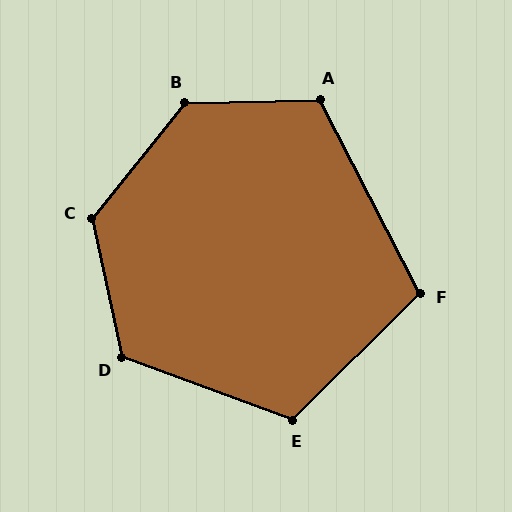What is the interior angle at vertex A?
Approximately 116 degrees (obtuse).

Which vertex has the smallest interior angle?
F, at approximately 107 degrees.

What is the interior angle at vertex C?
Approximately 129 degrees (obtuse).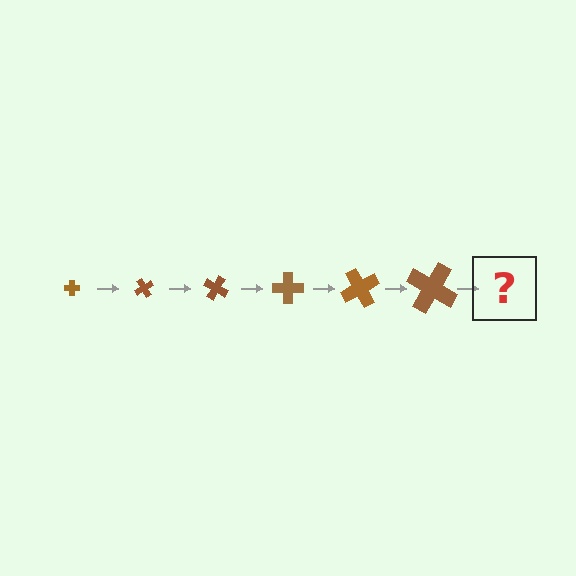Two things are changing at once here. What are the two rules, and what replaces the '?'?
The two rules are that the cross grows larger each step and it rotates 60 degrees each step. The '?' should be a cross, larger than the previous one and rotated 360 degrees from the start.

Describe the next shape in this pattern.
It should be a cross, larger than the previous one and rotated 360 degrees from the start.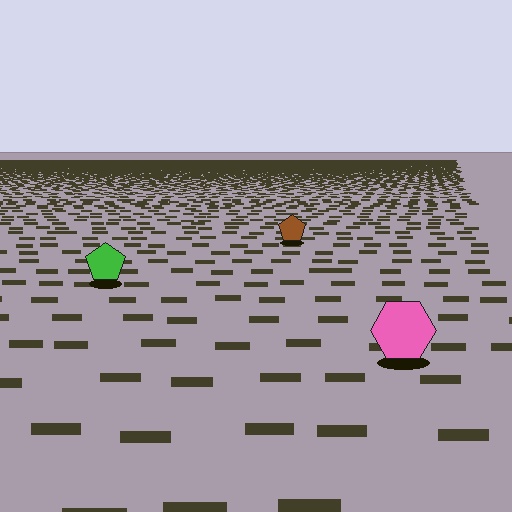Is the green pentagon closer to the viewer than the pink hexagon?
No. The pink hexagon is closer — you can tell from the texture gradient: the ground texture is coarser near it.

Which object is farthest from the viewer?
The brown pentagon is farthest from the viewer. It appears smaller and the ground texture around it is denser.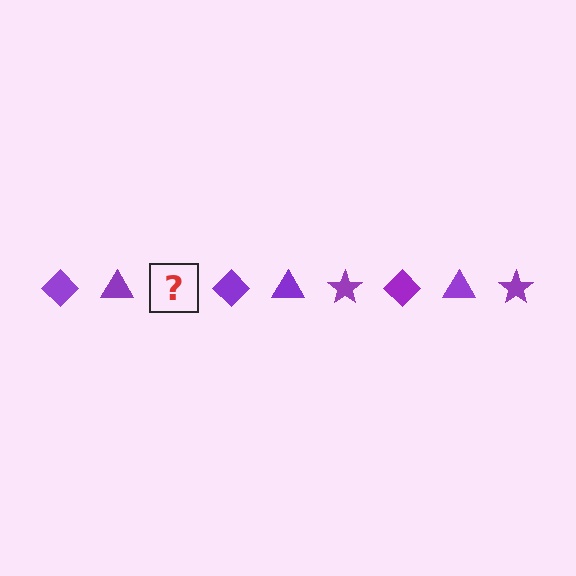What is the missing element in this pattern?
The missing element is a purple star.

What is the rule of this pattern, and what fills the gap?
The rule is that the pattern cycles through diamond, triangle, star shapes in purple. The gap should be filled with a purple star.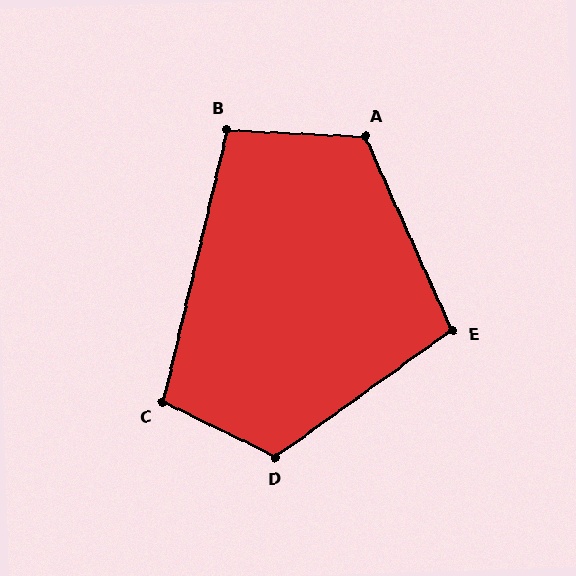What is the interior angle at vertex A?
Approximately 117 degrees (obtuse).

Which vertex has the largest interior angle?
D, at approximately 118 degrees.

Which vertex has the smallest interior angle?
B, at approximately 100 degrees.